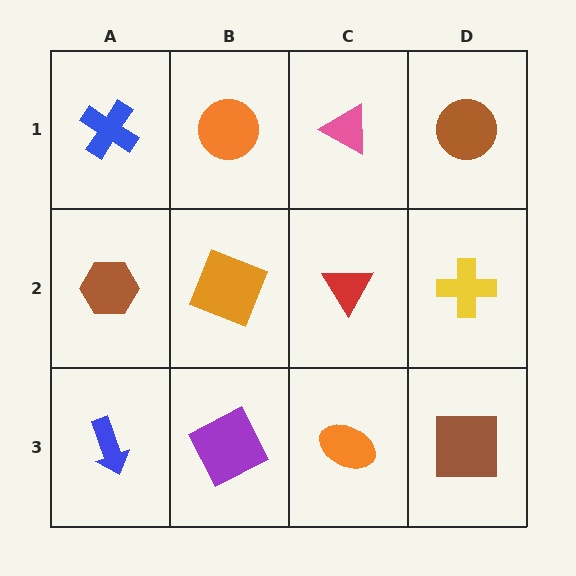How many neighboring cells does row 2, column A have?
3.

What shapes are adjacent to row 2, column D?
A brown circle (row 1, column D), a brown square (row 3, column D), a red triangle (row 2, column C).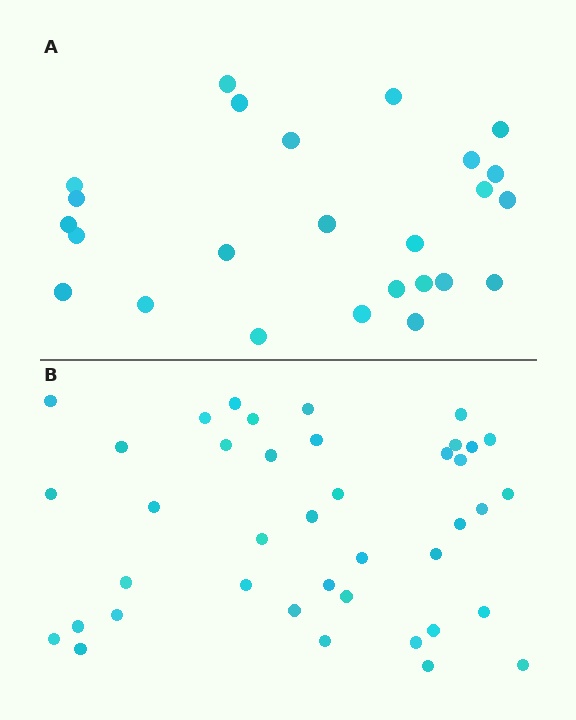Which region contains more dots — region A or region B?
Region B (the bottom region) has more dots.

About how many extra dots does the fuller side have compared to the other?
Region B has approximately 15 more dots than region A.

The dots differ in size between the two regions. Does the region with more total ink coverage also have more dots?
No. Region A has more total ink coverage because its dots are larger, but region B actually contains more individual dots. Total area can be misleading — the number of items is what matters here.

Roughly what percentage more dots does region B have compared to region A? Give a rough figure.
About 60% more.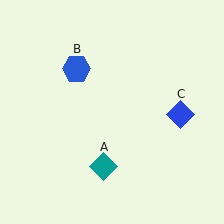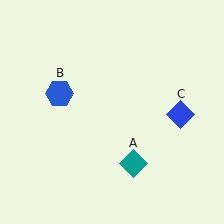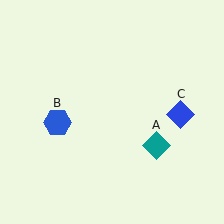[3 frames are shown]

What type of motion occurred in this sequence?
The teal diamond (object A), blue hexagon (object B) rotated counterclockwise around the center of the scene.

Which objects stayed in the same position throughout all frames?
Blue diamond (object C) remained stationary.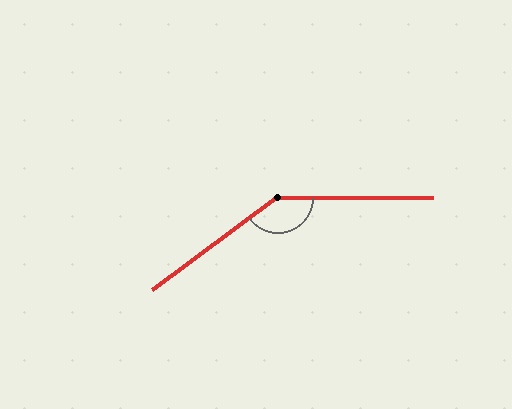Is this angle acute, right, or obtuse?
It is obtuse.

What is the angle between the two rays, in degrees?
Approximately 143 degrees.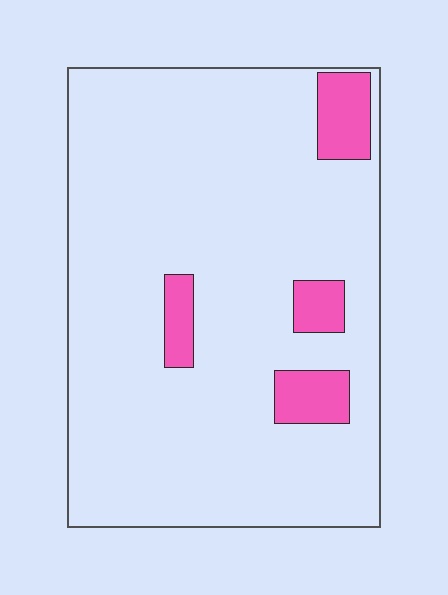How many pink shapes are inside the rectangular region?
4.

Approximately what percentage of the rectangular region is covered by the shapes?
Approximately 10%.